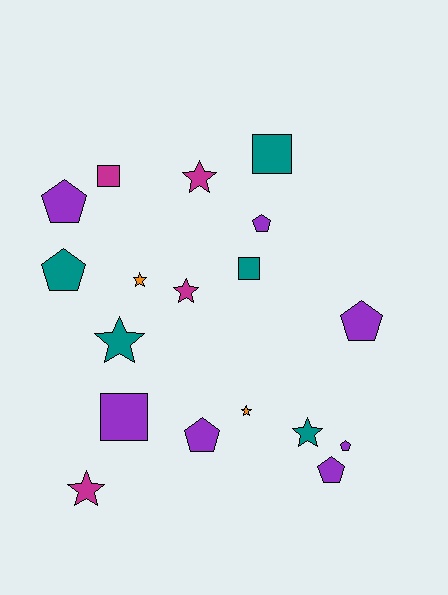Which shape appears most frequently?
Pentagon, with 7 objects.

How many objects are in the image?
There are 18 objects.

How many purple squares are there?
There is 1 purple square.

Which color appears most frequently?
Purple, with 7 objects.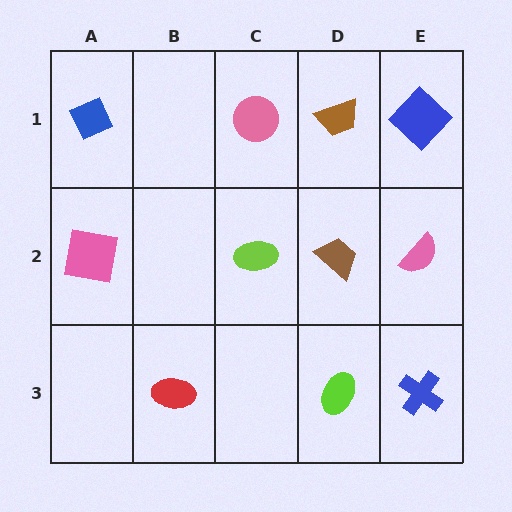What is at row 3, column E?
A blue cross.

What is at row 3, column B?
A red ellipse.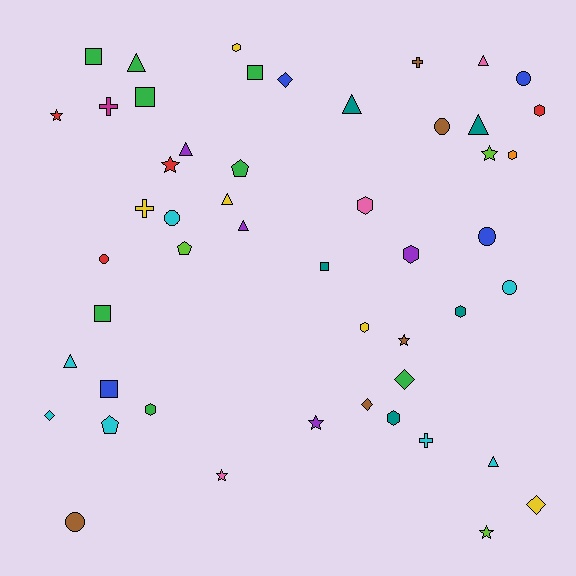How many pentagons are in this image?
There are 3 pentagons.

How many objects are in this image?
There are 50 objects.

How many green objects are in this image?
There are 8 green objects.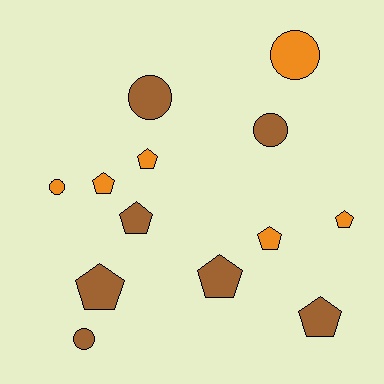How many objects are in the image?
There are 13 objects.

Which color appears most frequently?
Brown, with 7 objects.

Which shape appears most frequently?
Pentagon, with 8 objects.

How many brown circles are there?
There are 3 brown circles.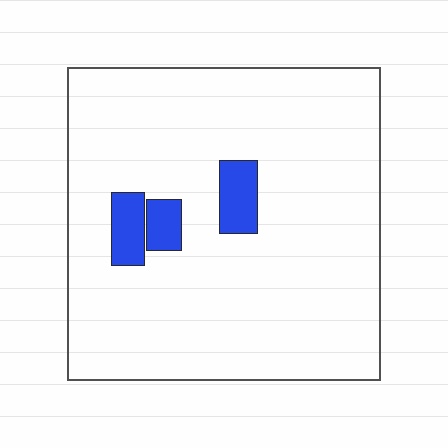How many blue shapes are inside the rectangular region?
3.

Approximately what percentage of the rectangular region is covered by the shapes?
Approximately 5%.